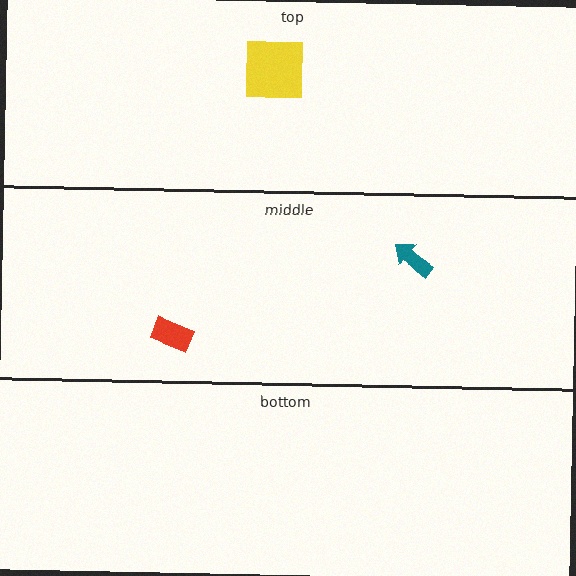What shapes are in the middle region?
The teal arrow, the red rectangle.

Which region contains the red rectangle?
The middle region.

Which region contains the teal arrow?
The middle region.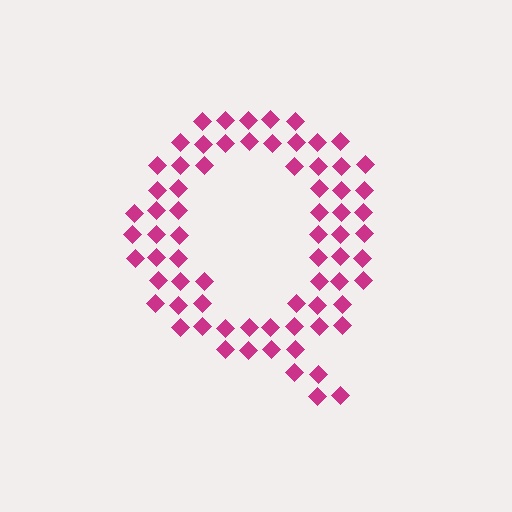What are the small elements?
The small elements are diamonds.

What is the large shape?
The large shape is the letter Q.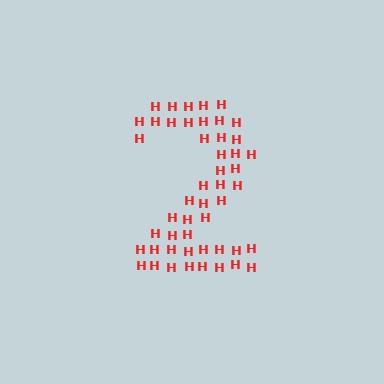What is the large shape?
The large shape is the digit 2.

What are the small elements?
The small elements are letter H's.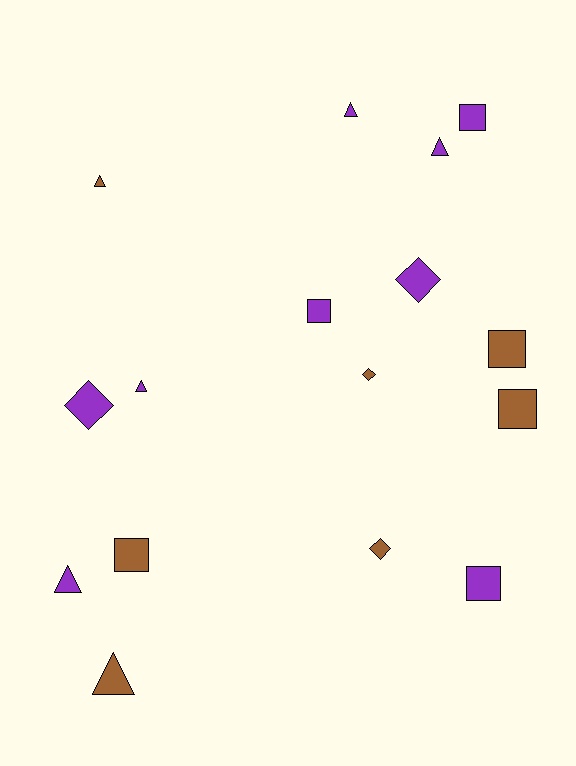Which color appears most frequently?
Purple, with 9 objects.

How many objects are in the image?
There are 16 objects.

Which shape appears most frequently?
Square, with 6 objects.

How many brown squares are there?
There are 3 brown squares.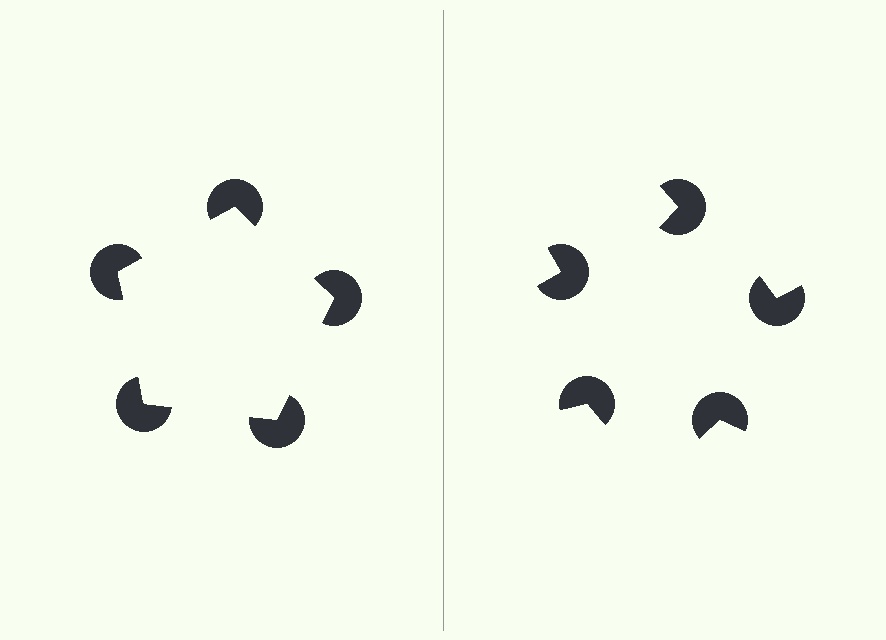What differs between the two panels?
The pac-man discs are positioned identically on both sides; only the wedge orientations differ. On the left they align to a pentagon; on the right they are misaligned.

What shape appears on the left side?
An illusory pentagon.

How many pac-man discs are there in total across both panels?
10 — 5 on each side.